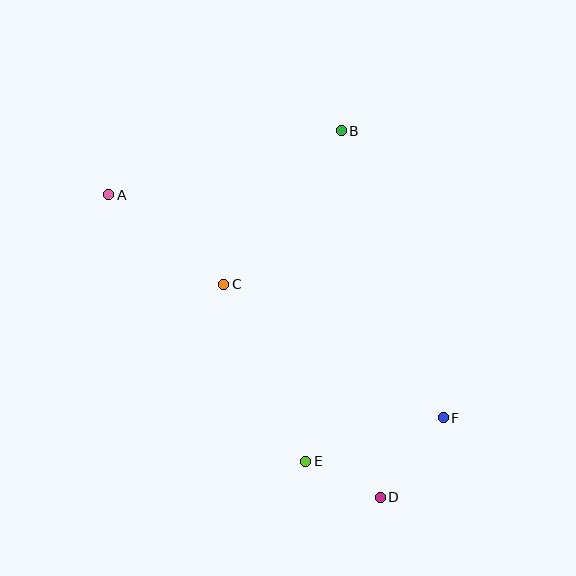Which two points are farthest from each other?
Points A and D are farthest from each other.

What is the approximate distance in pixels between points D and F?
The distance between D and F is approximately 101 pixels.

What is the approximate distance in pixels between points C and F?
The distance between C and F is approximately 257 pixels.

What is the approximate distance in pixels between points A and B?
The distance between A and B is approximately 241 pixels.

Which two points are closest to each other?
Points D and E are closest to each other.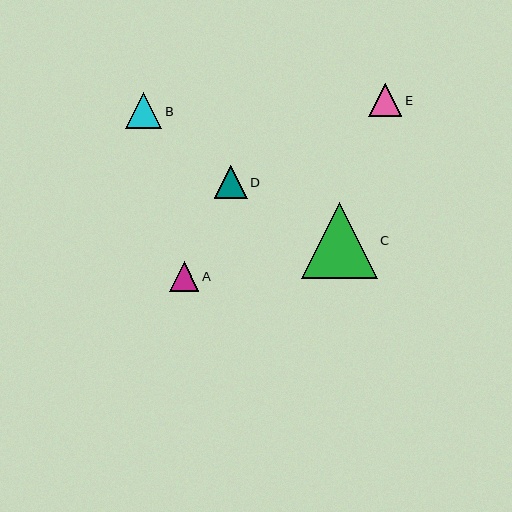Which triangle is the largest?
Triangle C is the largest with a size of approximately 75 pixels.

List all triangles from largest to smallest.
From largest to smallest: C, B, E, D, A.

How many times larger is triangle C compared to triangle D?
Triangle C is approximately 2.3 times the size of triangle D.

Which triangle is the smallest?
Triangle A is the smallest with a size of approximately 30 pixels.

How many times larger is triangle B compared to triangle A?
Triangle B is approximately 1.2 times the size of triangle A.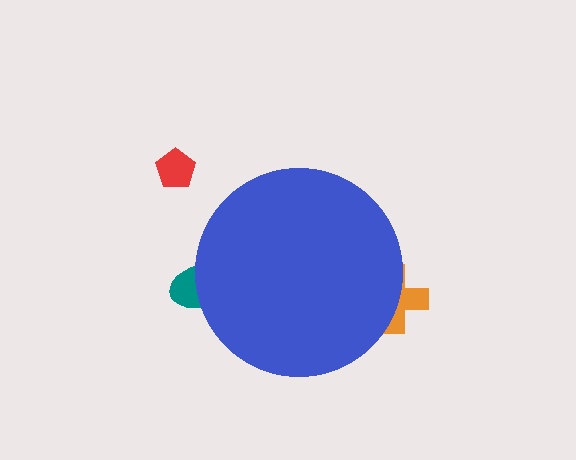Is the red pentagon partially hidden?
No, the red pentagon is fully visible.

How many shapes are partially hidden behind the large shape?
2 shapes are partially hidden.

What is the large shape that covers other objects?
A blue circle.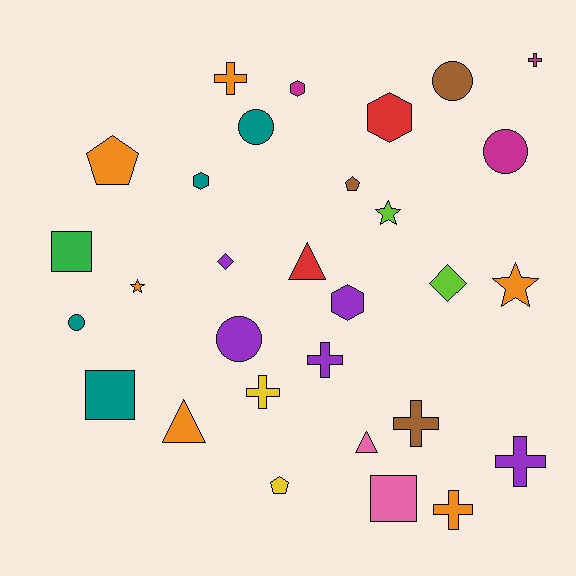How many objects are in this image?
There are 30 objects.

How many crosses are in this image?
There are 7 crosses.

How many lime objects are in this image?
There are 2 lime objects.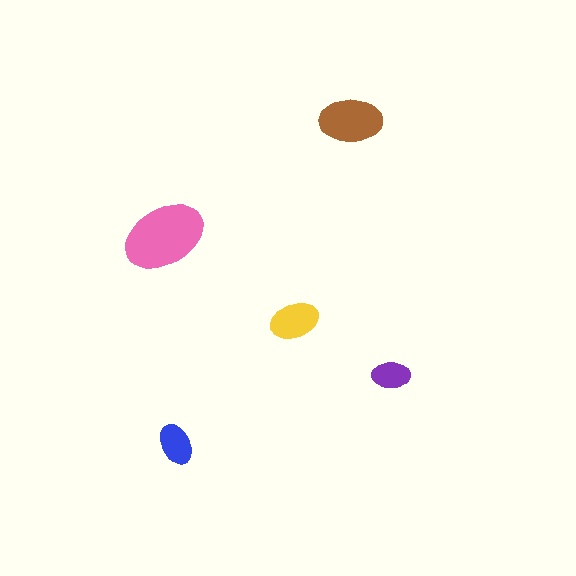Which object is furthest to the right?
The purple ellipse is rightmost.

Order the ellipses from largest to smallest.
the pink one, the brown one, the yellow one, the blue one, the purple one.